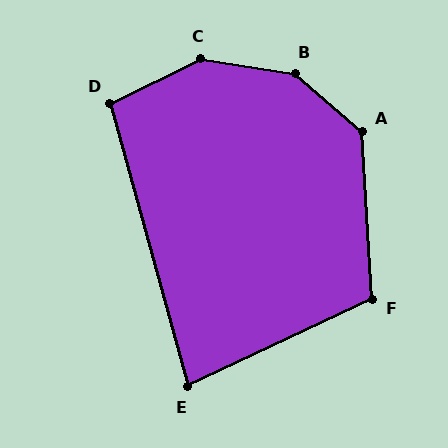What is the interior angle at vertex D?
Approximately 100 degrees (obtuse).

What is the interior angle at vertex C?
Approximately 146 degrees (obtuse).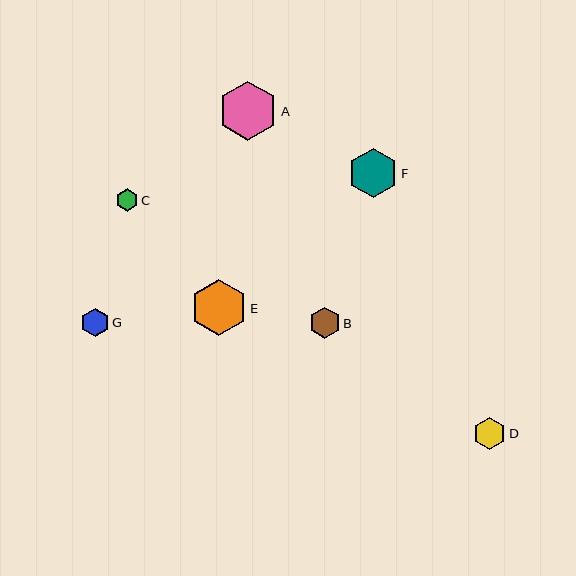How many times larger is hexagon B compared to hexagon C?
Hexagon B is approximately 1.4 times the size of hexagon C.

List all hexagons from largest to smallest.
From largest to smallest: A, E, F, D, B, G, C.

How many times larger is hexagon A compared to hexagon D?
Hexagon A is approximately 1.8 times the size of hexagon D.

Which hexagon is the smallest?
Hexagon C is the smallest with a size of approximately 22 pixels.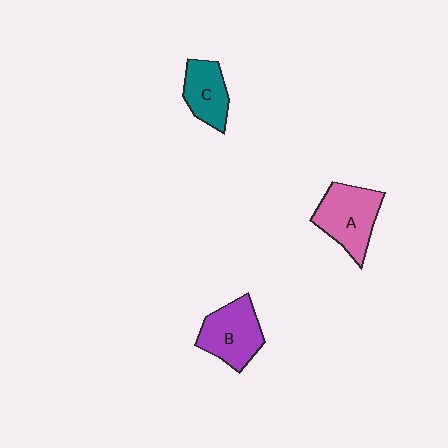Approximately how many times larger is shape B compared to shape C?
Approximately 1.3 times.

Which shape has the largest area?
Shape A (pink).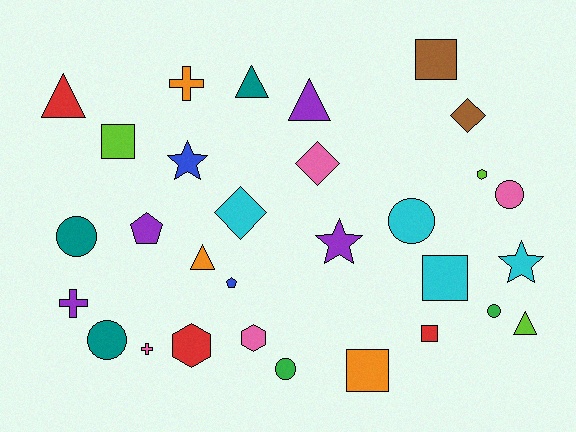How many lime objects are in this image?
There are 3 lime objects.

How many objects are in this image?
There are 30 objects.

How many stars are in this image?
There are 3 stars.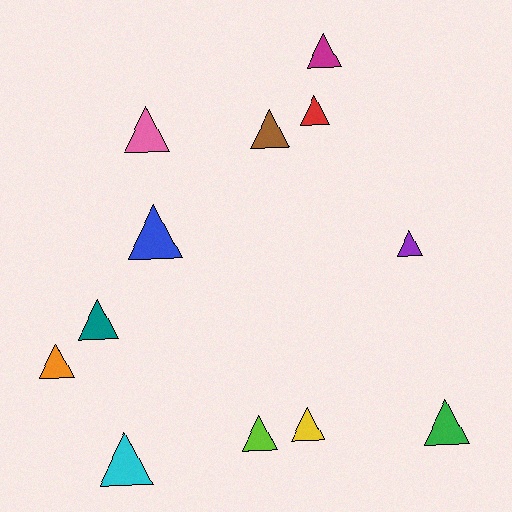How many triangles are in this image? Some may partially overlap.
There are 12 triangles.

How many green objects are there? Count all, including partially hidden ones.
There is 1 green object.